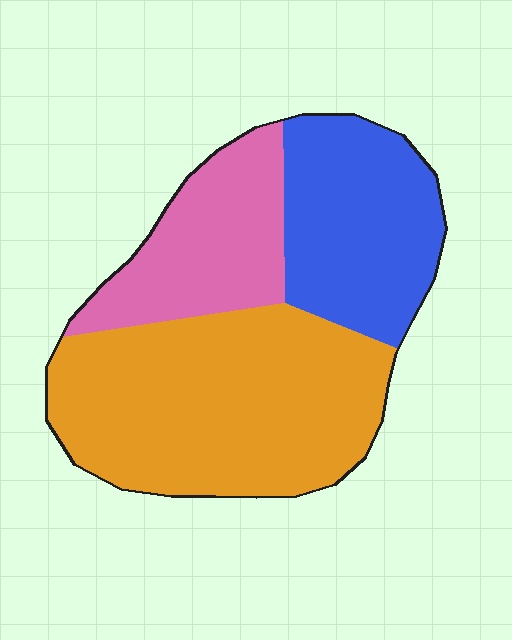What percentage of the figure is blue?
Blue takes up between a sixth and a third of the figure.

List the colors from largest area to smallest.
From largest to smallest: orange, blue, pink.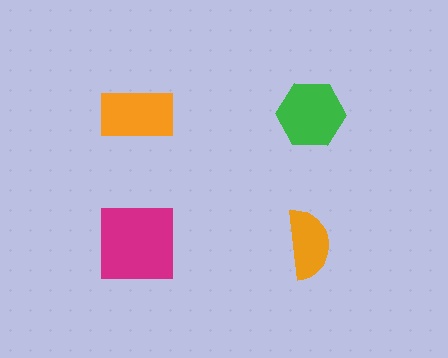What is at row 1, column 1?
An orange rectangle.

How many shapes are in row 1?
2 shapes.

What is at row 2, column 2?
An orange semicircle.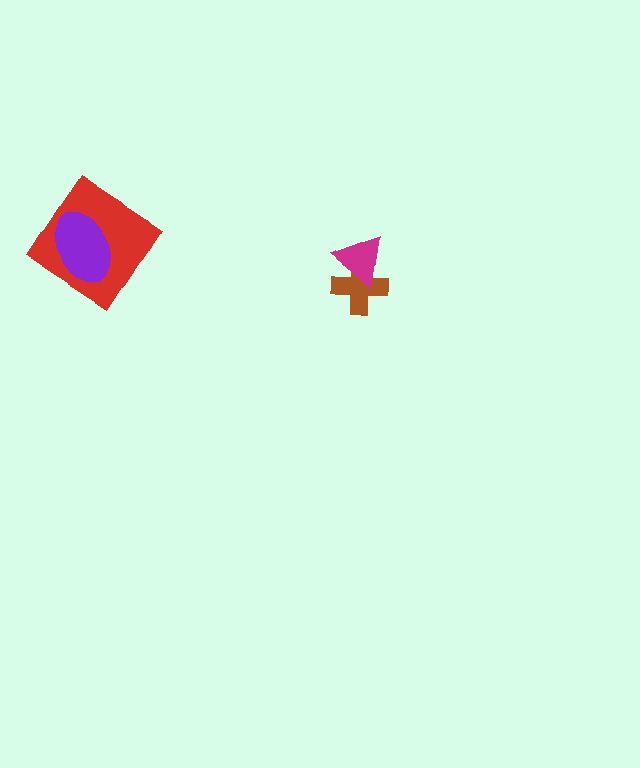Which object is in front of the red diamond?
The purple ellipse is in front of the red diamond.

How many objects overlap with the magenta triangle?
1 object overlaps with the magenta triangle.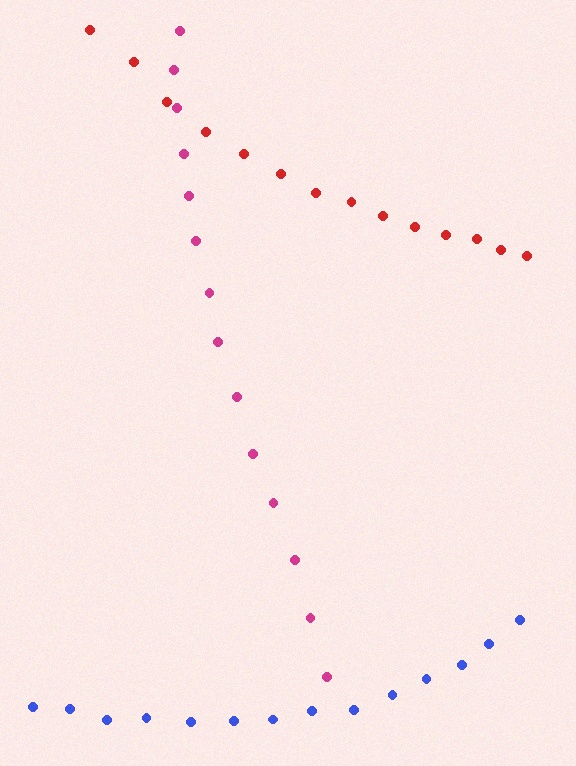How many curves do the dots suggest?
There are 3 distinct paths.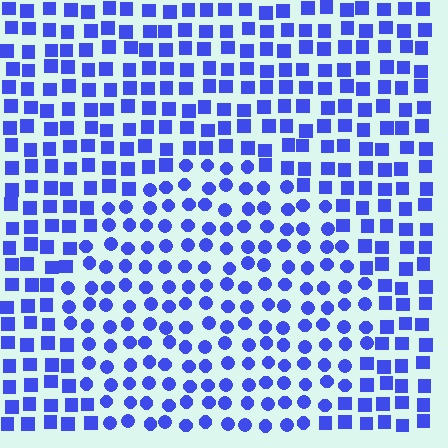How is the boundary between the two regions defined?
The boundary is defined by a change in element shape: circles inside vs. squares outside. All elements share the same color and spacing.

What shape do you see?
I see a circle.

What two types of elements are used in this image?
The image uses circles inside the circle region and squares outside it.